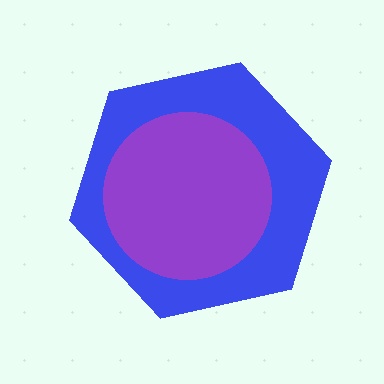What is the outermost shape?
The blue hexagon.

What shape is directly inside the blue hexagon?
The purple circle.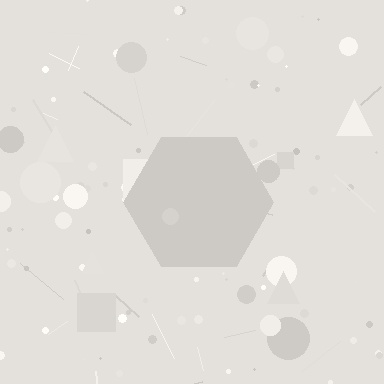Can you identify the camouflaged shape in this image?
The camouflaged shape is a hexagon.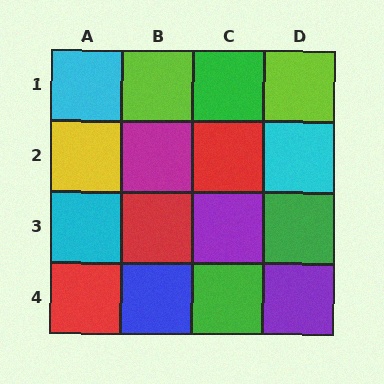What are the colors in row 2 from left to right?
Yellow, magenta, red, cyan.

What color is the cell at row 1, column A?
Cyan.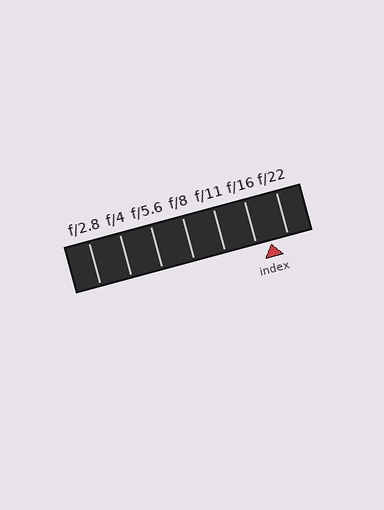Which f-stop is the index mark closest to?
The index mark is closest to f/16.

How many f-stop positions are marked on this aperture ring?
There are 7 f-stop positions marked.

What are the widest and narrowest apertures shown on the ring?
The widest aperture shown is f/2.8 and the narrowest is f/22.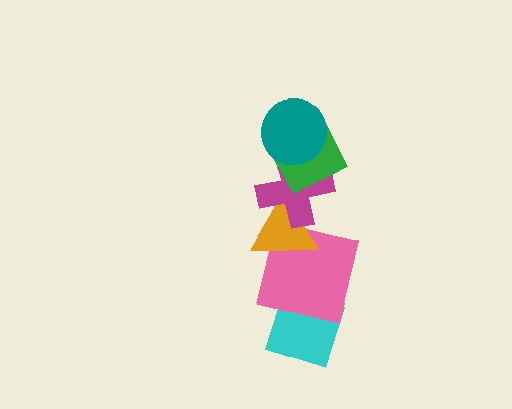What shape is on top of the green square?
The teal circle is on top of the green square.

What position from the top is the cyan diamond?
The cyan diamond is 6th from the top.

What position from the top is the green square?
The green square is 2nd from the top.